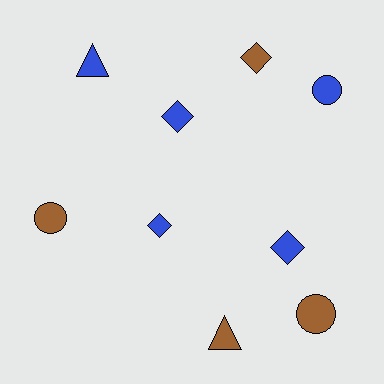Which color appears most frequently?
Blue, with 5 objects.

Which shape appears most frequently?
Diamond, with 4 objects.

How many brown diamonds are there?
There is 1 brown diamond.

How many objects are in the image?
There are 9 objects.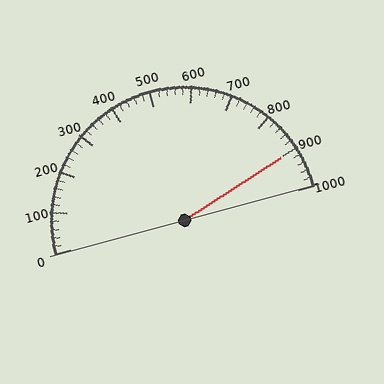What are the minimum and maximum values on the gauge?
The gauge ranges from 0 to 1000.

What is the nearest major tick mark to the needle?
The nearest major tick mark is 900.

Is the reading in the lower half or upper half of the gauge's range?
The reading is in the upper half of the range (0 to 1000).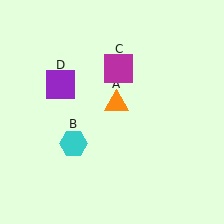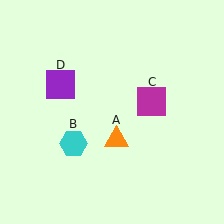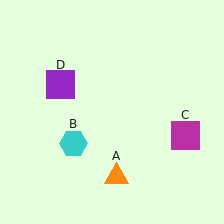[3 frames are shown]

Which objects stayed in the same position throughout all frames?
Cyan hexagon (object B) and purple square (object D) remained stationary.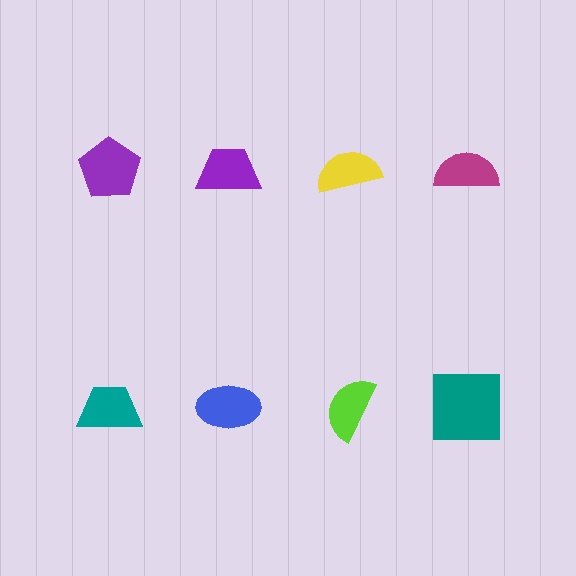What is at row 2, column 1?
A teal trapezoid.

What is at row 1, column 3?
A yellow semicircle.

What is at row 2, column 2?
A blue ellipse.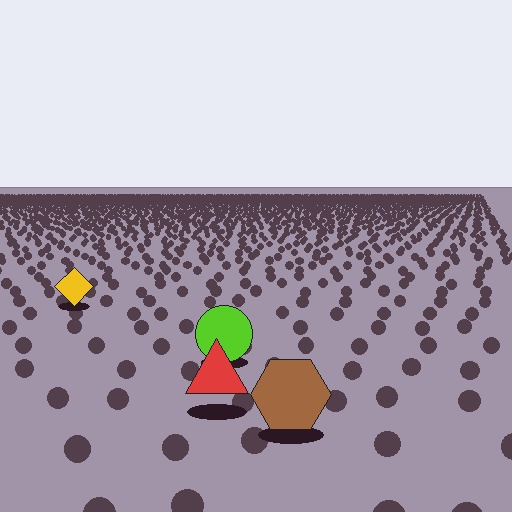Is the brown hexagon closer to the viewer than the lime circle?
Yes. The brown hexagon is closer — you can tell from the texture gradient: the ground texture is coarser near it.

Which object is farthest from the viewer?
The yellow diamond is farthest from the viewer. It appears smaller and the ground texture around it is denser.